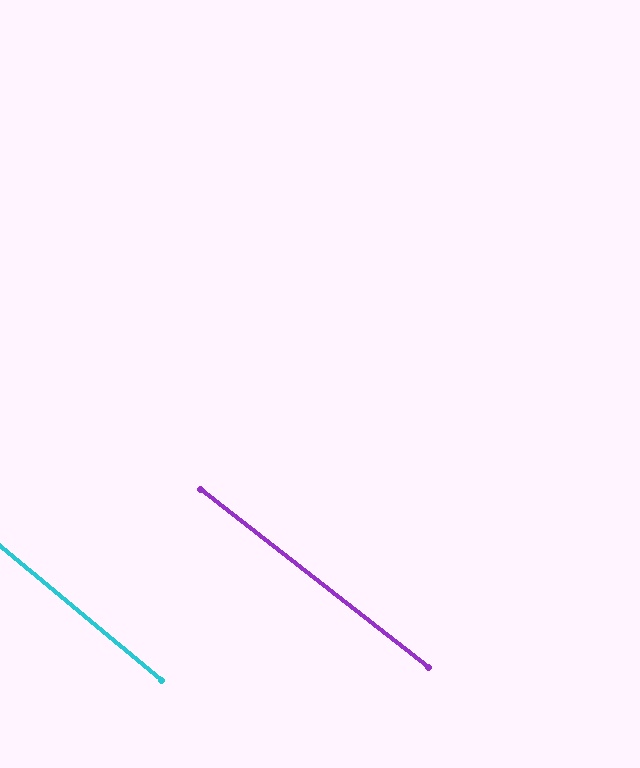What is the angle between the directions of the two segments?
Approximately 2 degrees.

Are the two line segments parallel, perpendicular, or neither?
Parallel — their directions differ by only 1.7°.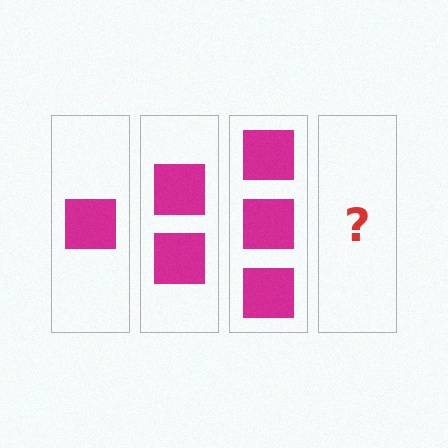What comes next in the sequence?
The next element should be 4 squares.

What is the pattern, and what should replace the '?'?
The pattern is that each step adds one more square. The '?' should be 4 squares.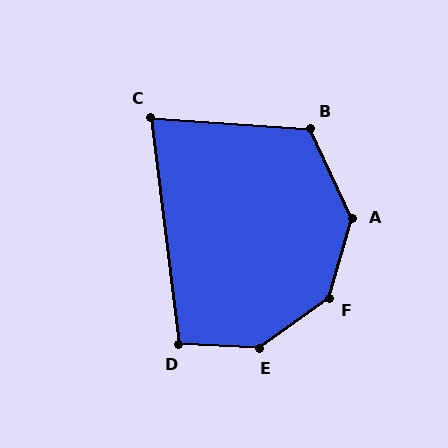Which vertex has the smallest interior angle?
C, at approximately 79 degrees.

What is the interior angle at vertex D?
Approximately 99 degrees (obtuse).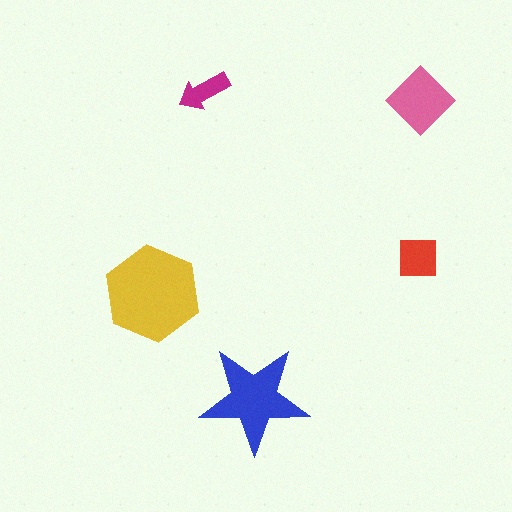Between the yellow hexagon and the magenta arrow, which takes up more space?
The yellow hexagon.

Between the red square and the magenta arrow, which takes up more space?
The red square.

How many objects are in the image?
There are 5 objects in the image.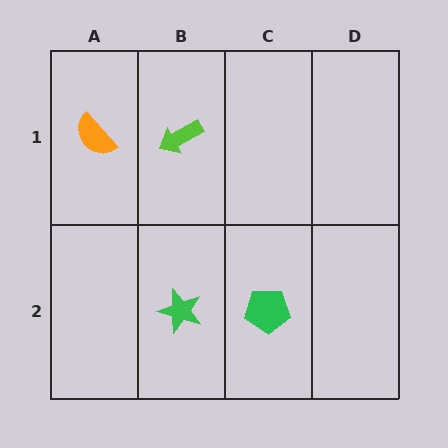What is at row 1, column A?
An orange semicircle.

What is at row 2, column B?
A green star.